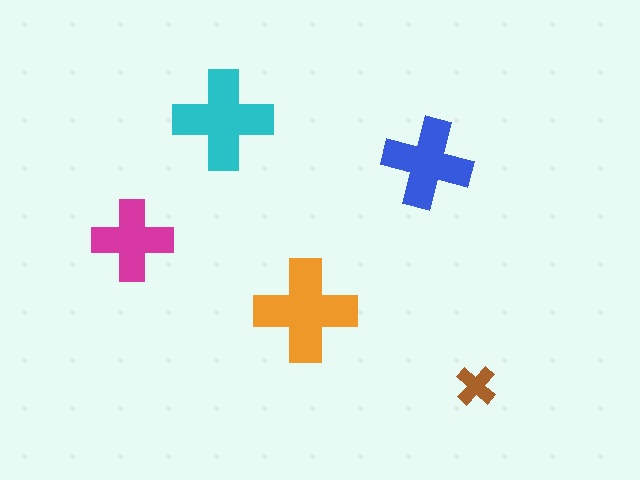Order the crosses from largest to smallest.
the orange one, the cyan one, the blue one, the magenta one, the brown one.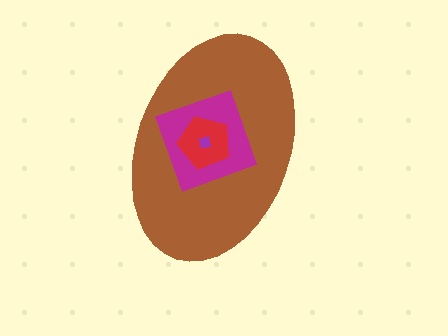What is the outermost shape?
The brown ellipse.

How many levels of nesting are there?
4.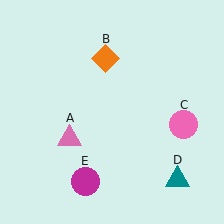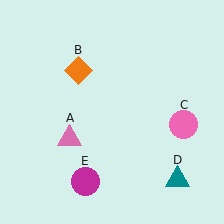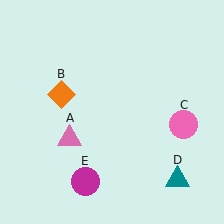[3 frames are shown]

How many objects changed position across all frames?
1 object changed position: orange diamond (object B).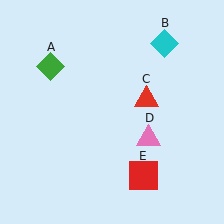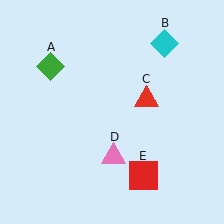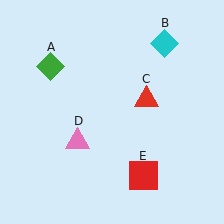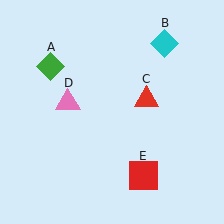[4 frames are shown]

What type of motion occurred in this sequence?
The pink triangle (object D) rotated clockwise around the center of the scene.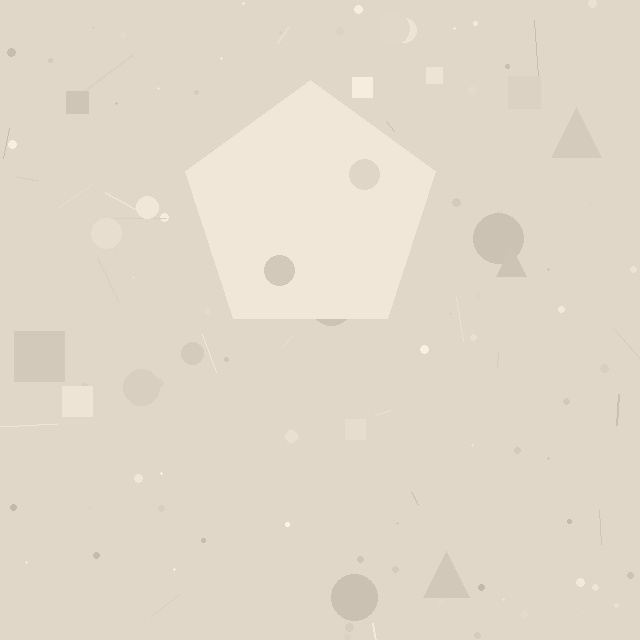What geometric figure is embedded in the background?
A pentagon is embedded in the background.